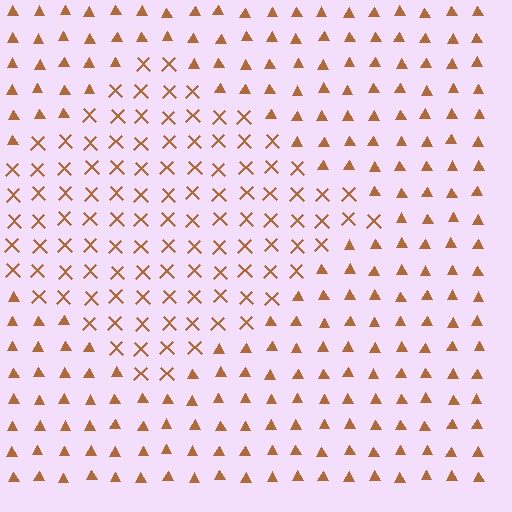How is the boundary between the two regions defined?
The boundary is defined by a change in element shape: X marks inside vs. triangles outside. All elements share the same color and spacing.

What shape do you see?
I see a diamond.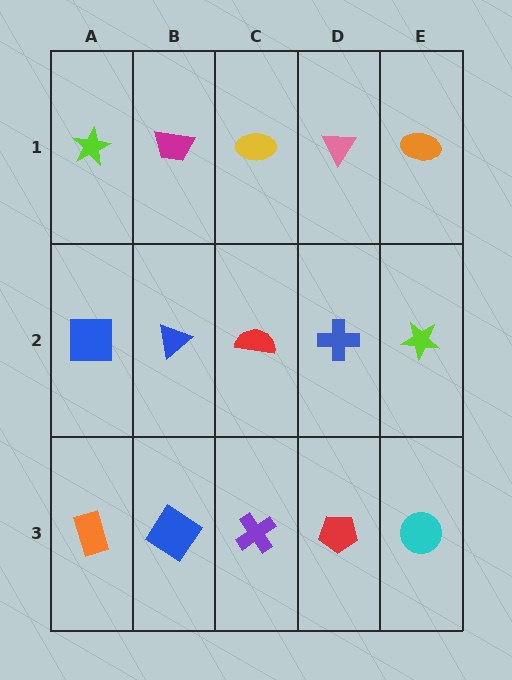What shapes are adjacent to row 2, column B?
A magenta trapezoid (row 1, column B), a blue diamond (row 3, column B), a blue square (row 2, column A), a red semicircle (row 2, column C).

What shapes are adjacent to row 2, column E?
An orange ellipse (row 1, column E), a cyan circle (row 3, column E), a blue cross (row 2, column D).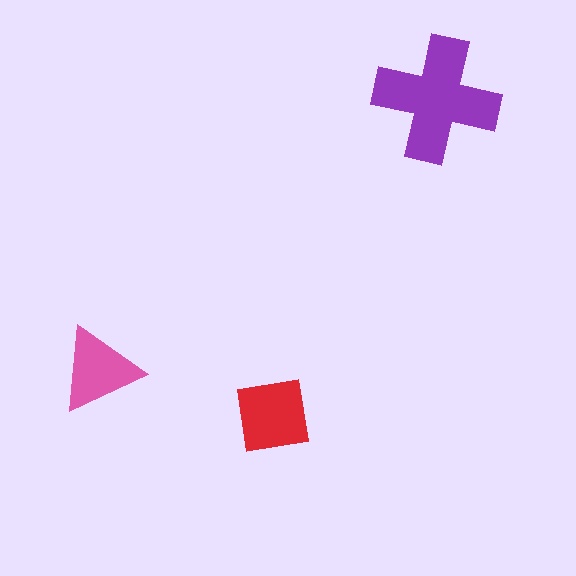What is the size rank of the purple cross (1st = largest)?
1st.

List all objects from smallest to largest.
The pink triangle, the red square, the purple cross.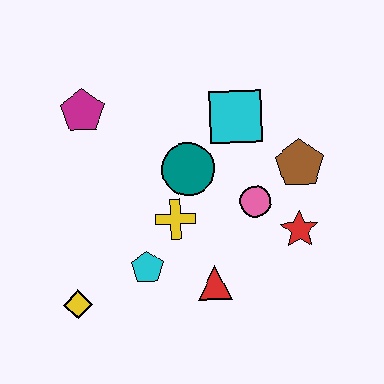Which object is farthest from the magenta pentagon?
The red star is farthest from the magenta pentagon.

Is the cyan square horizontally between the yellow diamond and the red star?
Yes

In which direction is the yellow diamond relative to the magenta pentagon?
The yellow diamond is below the magenta pentagon.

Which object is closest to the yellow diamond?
The cyan pentagon is closest to the yellow diamond.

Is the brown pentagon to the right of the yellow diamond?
Yes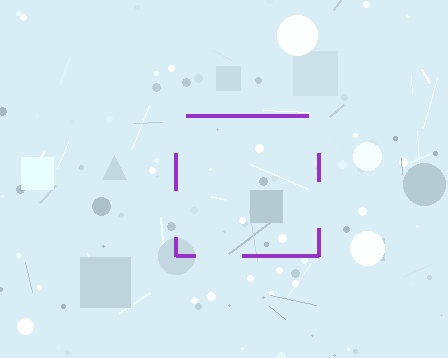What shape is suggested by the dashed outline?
The dashed outline suggests a square.